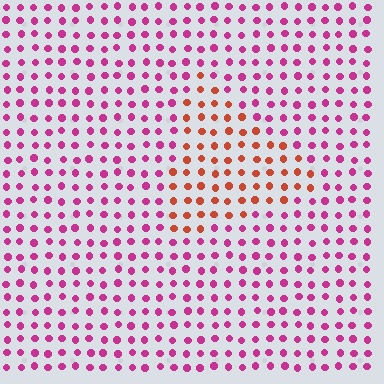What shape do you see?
I see a triangle.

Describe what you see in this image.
The image is filled with small magenta elements in a uniform arrangement. A triangle-shaped region is visible where the elements are tinted to a slightly different hue, forming a subtle color boundary.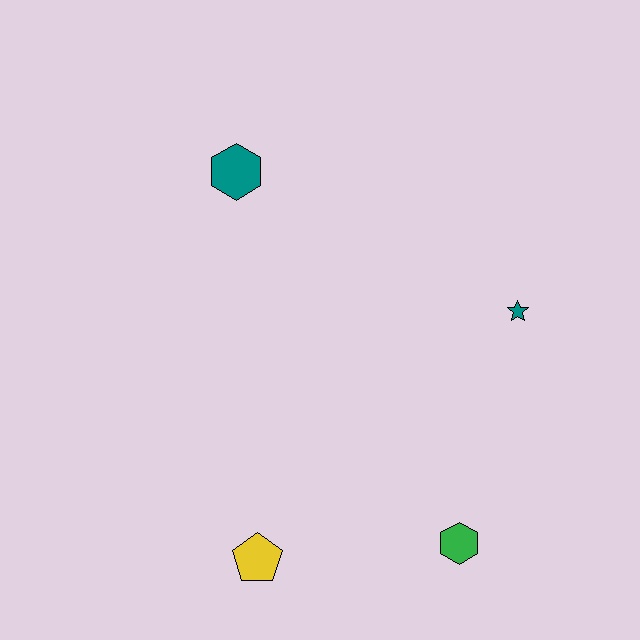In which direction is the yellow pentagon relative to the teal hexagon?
The yellow pentagon is below the teal hexagon.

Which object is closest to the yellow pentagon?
The green hexagon is closest to the yellow pentagon.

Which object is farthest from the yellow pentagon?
The teal hexagon is farthest from the yellow pentagon.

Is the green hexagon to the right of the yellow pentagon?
Yes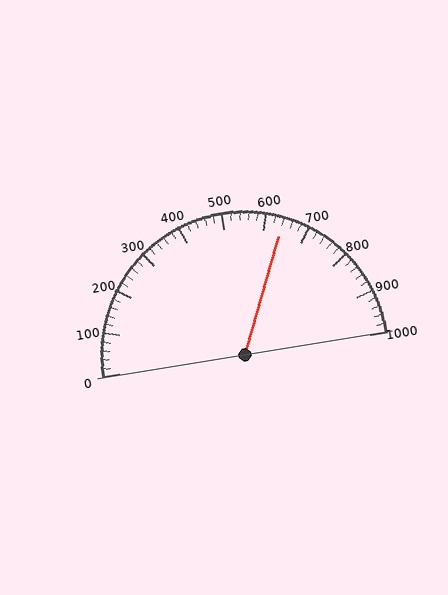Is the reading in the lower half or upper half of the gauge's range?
The reading is in the upper half of the range (0 to 1000).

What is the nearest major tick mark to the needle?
The nearest major tick mark is 600.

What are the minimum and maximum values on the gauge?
The gauge ranges from 0 to 1000.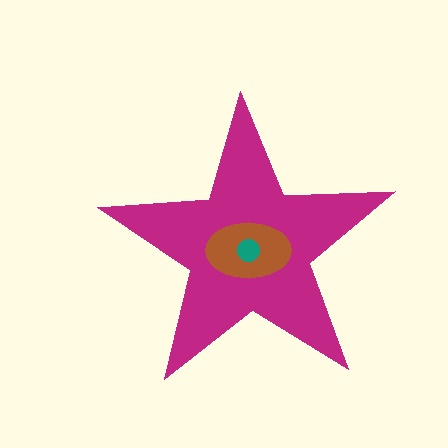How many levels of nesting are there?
3.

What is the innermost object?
The teal circle.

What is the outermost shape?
The magenta star.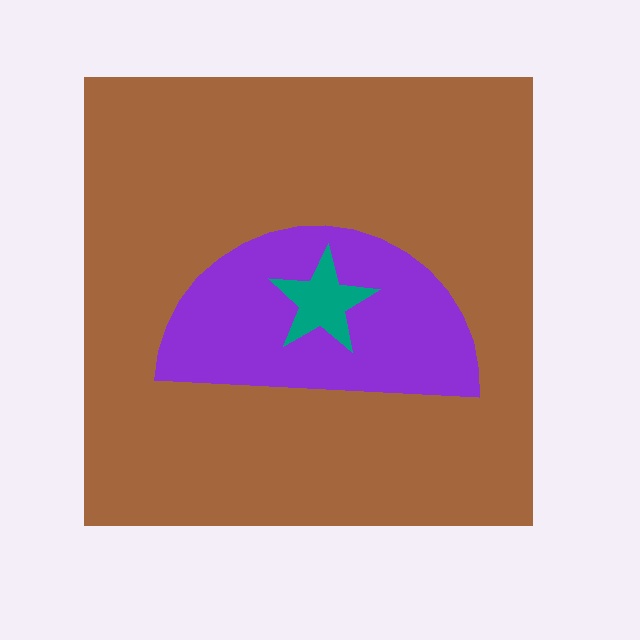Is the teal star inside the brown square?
Yes.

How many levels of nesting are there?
3.